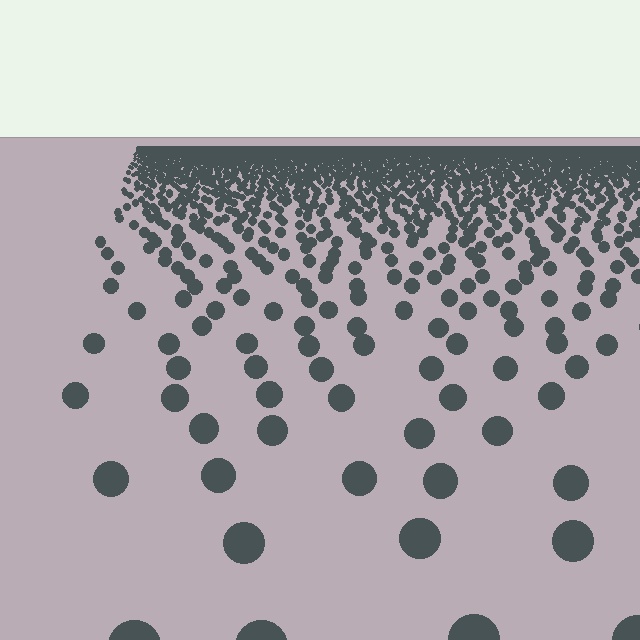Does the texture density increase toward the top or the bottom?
Density increases toward the top.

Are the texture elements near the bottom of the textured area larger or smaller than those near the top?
Larger. Near the bottom, elements are closer to the viewer and appear at a bigger on-screen size.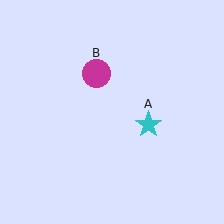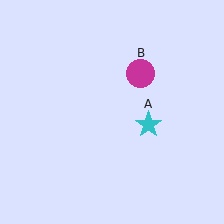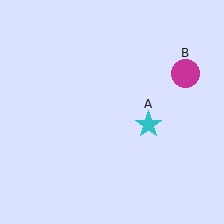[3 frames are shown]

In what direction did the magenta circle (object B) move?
The magenta circle (object B) moved right.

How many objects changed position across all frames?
1 object changed position: magenta circle (object B).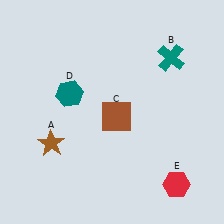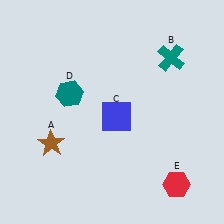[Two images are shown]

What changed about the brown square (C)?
In Image 1, C is brown. In Image 2, it changed to blue.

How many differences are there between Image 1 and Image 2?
There is 1 difference between the two images.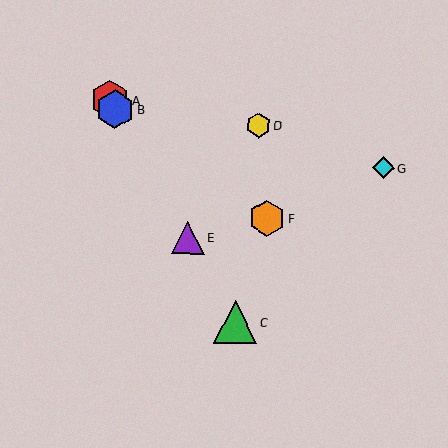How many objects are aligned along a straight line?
4 objects (A, B, C, E) are aligned along a straight line.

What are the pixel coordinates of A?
Object A is at (110, 100).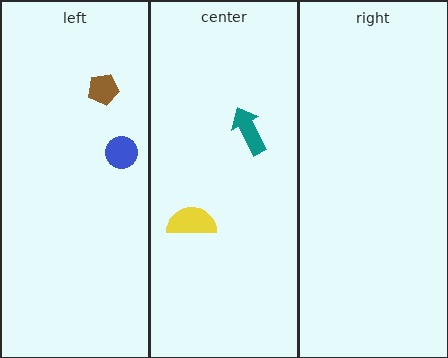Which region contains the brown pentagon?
The left region.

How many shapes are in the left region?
2.